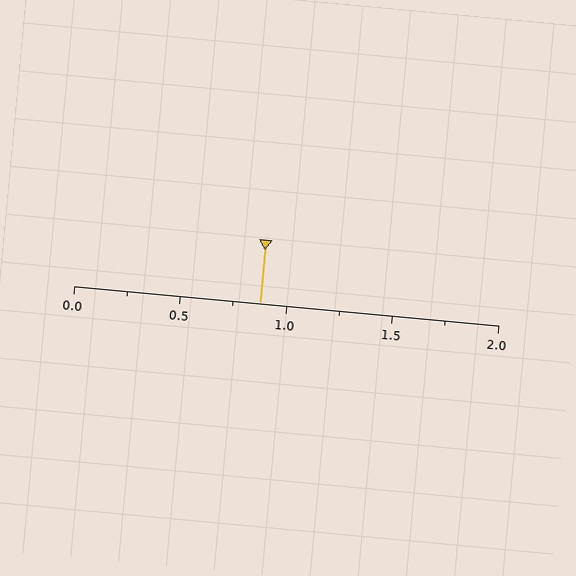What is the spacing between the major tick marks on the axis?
The major ticks are spaced 0.5 apart.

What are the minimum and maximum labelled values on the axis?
The axis runs from 0.0 to 2.0.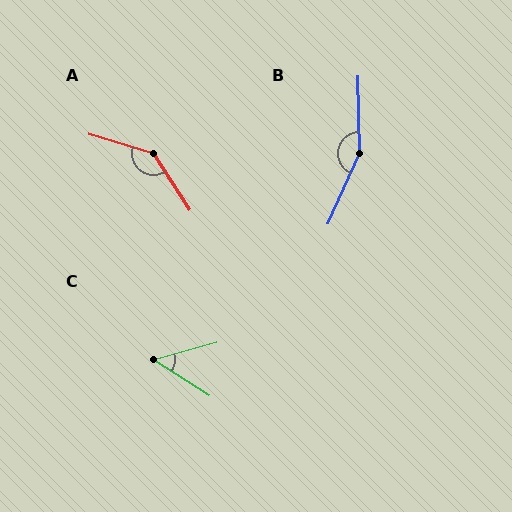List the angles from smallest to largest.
C (48°), A (139°), B (155°).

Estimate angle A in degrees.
Approximately 139 degrees.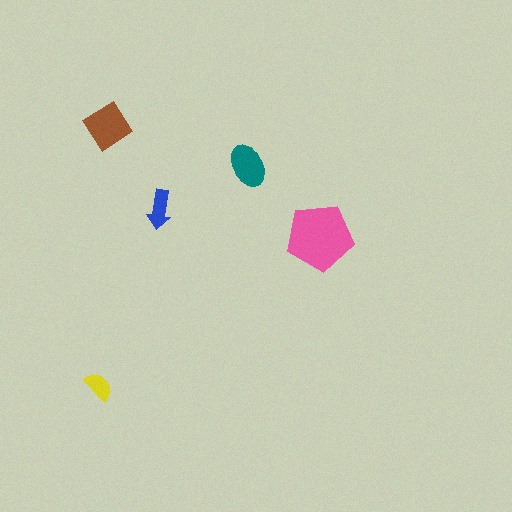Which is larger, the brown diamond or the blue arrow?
The brown diamond.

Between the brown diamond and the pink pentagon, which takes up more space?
The pink pentagon.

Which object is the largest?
The pink pentagon.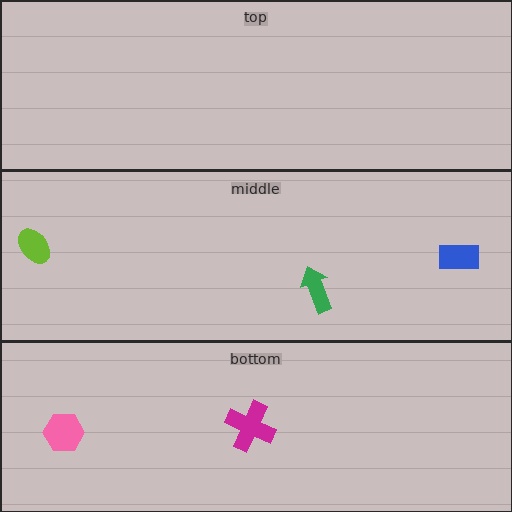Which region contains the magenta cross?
The bottom region.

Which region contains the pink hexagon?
The bottom region.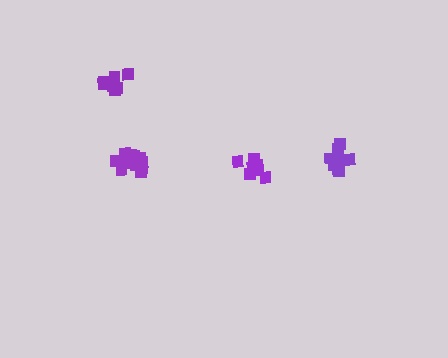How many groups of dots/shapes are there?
There are 4 groups.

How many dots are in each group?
Group 1: 12 dots, Group 2: 7 dots, Group 3: 12 dots, Group 4: 8 dots (39 total).